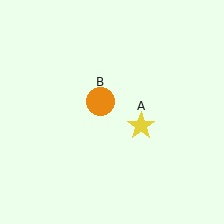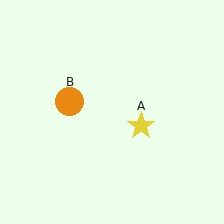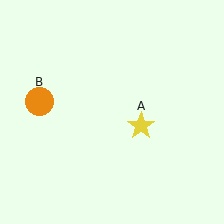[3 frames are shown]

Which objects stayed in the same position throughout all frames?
Yellow star (object A) remained stationary.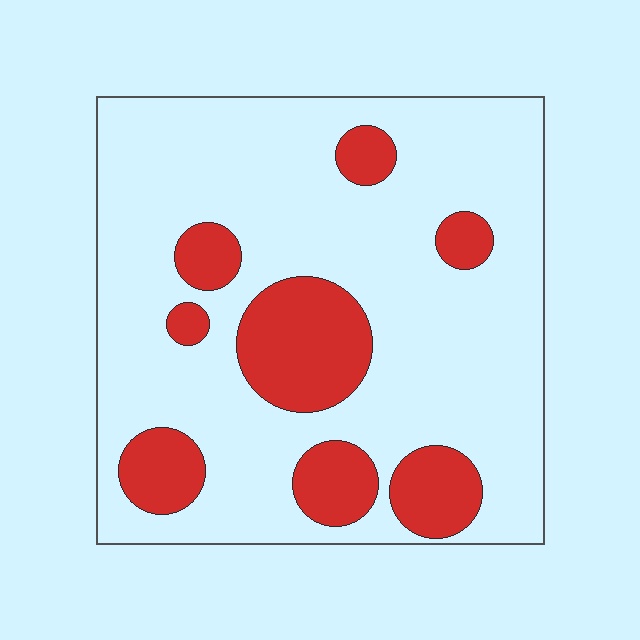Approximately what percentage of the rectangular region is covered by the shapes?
Approximately 20%.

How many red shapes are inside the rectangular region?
8.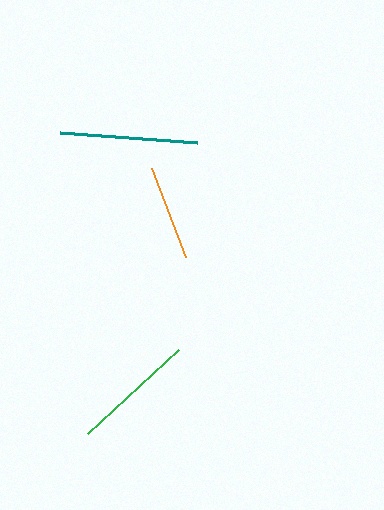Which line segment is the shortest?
The orange line is the shortest at approximately 95 pixels.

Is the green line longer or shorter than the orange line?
The green line is longer than the orange line.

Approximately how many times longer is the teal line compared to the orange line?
The teal line is approximately 1.4 times the length of the orange line.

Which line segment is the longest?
The teal line is the longest at approximately 138 pixels.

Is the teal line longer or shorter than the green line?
The teal line is longer than the green line.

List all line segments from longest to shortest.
From longest to shortest: teal, green, orange.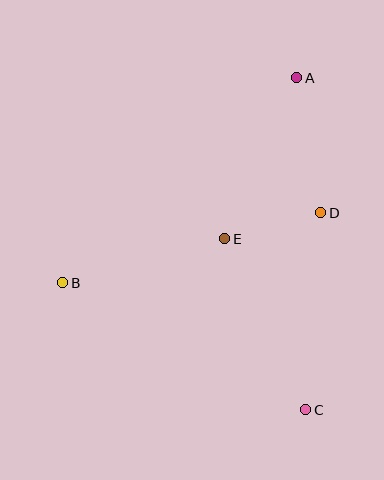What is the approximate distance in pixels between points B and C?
The distance between B and C is approximately 274 pixels.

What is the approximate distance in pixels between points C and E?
The distance between C and E is approximately 189 pixels.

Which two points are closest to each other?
Points D and E are closest to each other.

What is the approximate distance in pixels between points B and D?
The distance between B and D is approximately 268 pixels.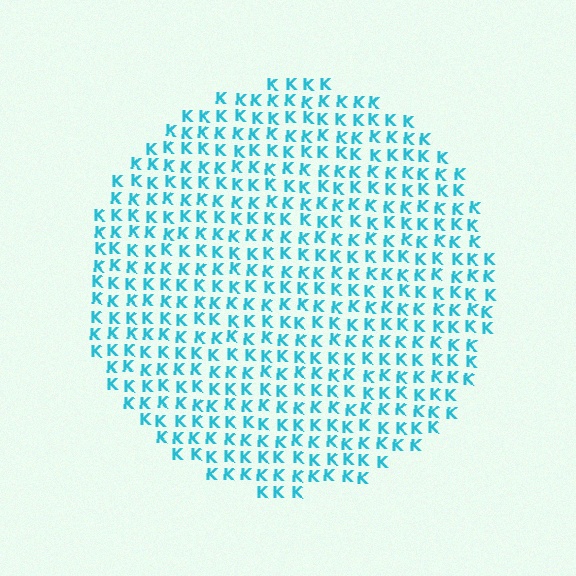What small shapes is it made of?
It is made of small letter K's.